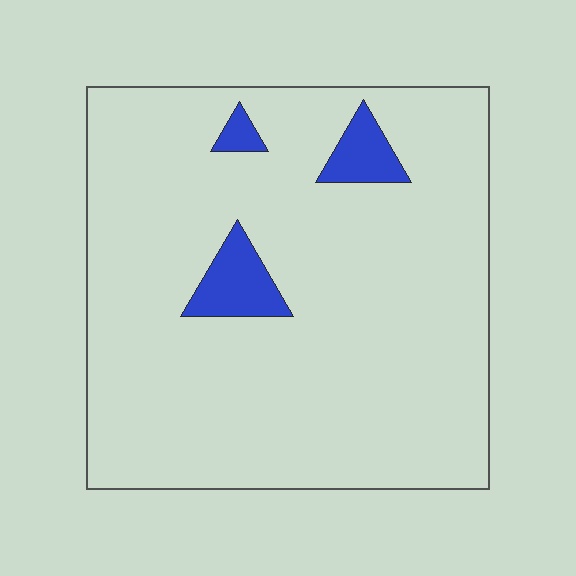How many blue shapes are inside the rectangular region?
3.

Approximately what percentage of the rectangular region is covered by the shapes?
Approximately 5%.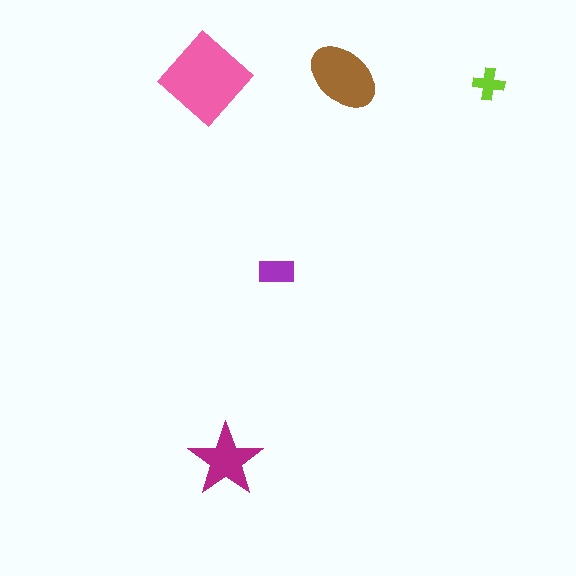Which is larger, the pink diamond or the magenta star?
The pink diamond.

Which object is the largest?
The pink diamond.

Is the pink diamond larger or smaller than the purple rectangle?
Larger.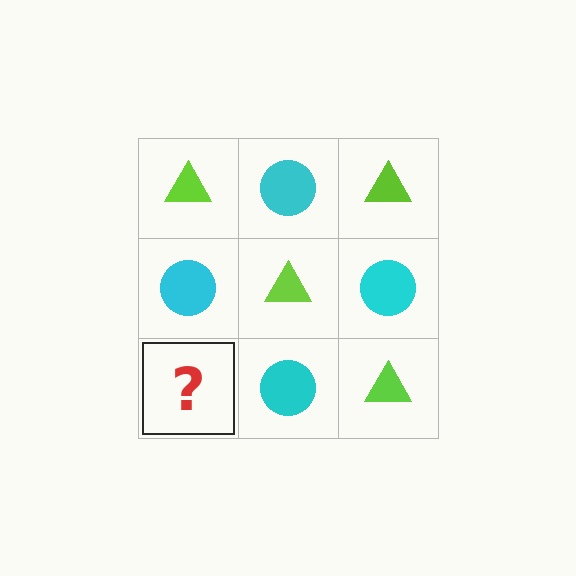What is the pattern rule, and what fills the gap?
The rule is that it alternates lime triangle and cyan circle in a checkerboard pattern. The gap should be filled with a lime triangle.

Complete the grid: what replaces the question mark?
The question mark should be replaced with a lime triangle.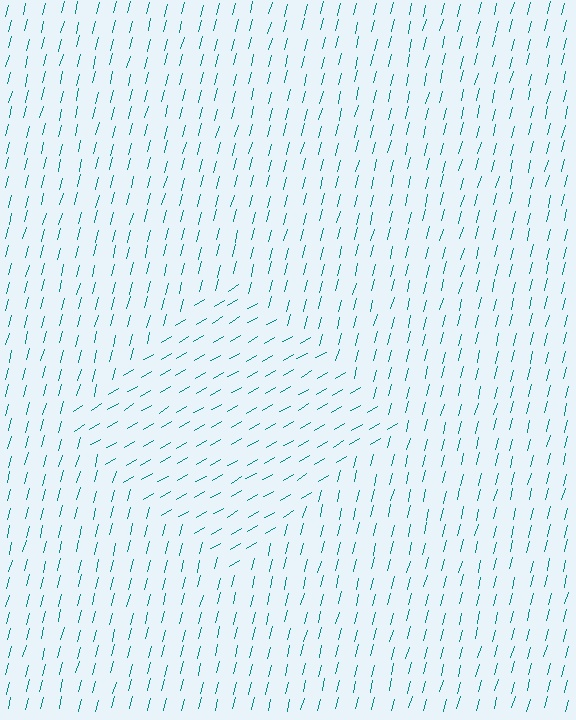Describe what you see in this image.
The image is filled with small teal line segments. A diamond region in the image has lines oriented differently from the surrounding lines, creating a visible texture boundary.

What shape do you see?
I see a diamond.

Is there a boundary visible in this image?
Yes, there is a texture boundary formed by a change in line orientation.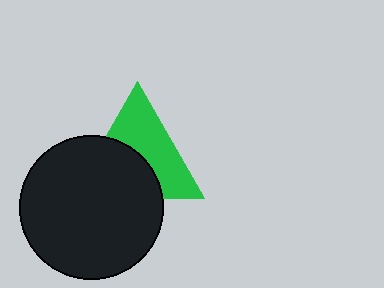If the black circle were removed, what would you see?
You would see the complete green triangle.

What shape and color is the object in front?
The object in front is a black circle.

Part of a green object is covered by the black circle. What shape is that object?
It is a triangle.